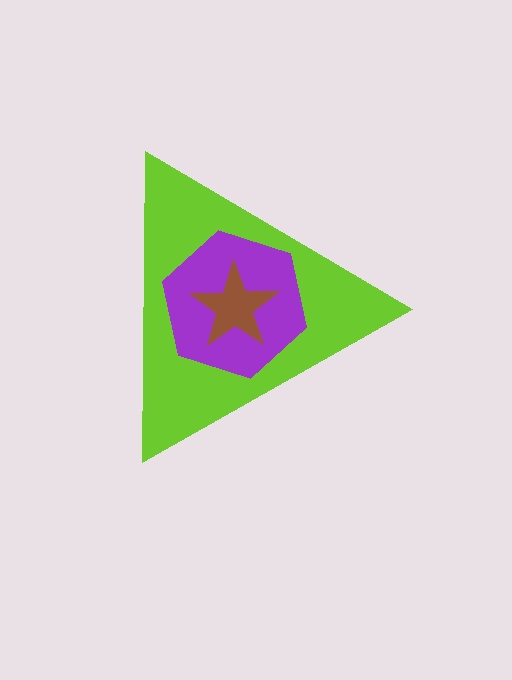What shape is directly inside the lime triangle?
The purple hexagon.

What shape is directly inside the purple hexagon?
The brown star.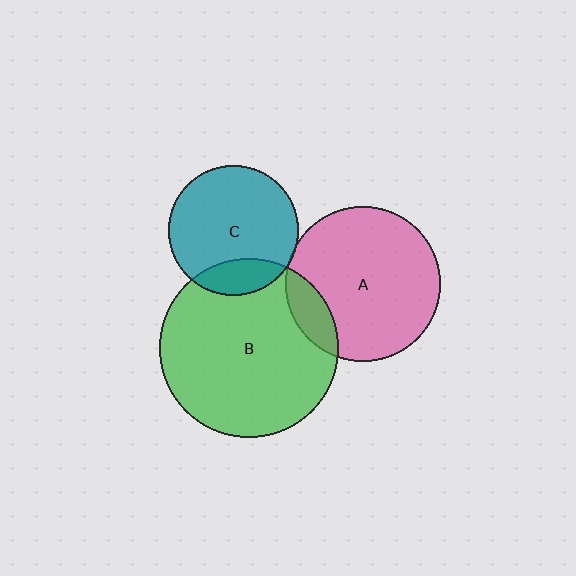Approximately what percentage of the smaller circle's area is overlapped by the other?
Approximately 15%.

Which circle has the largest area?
Circle B (green).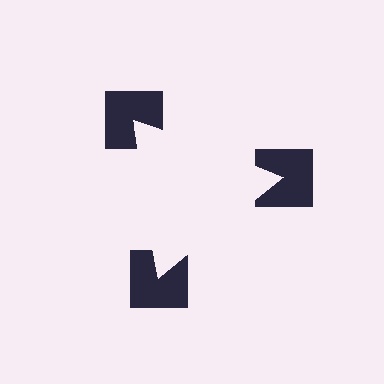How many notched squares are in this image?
There are 3 — one at each vertex of the illusory triangle.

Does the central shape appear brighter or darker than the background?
It typically appears slightly brighter than the background, even though no actual brightness change is drawn.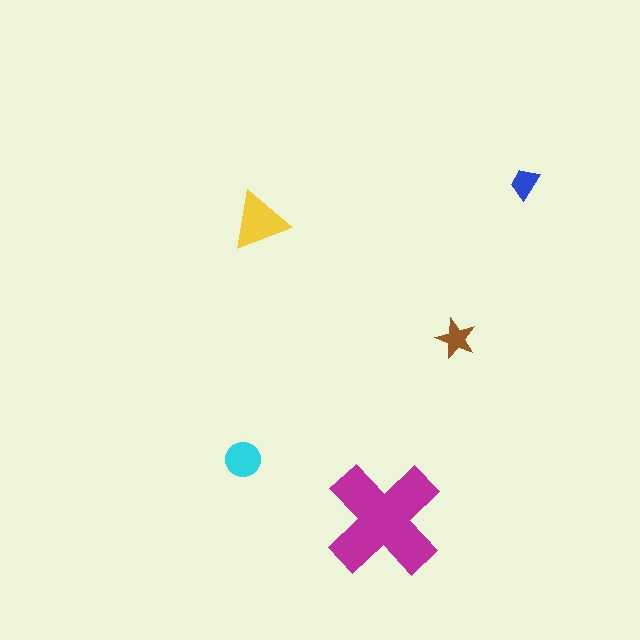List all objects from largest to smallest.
The magenta cross, the yellow triangle, the cyan circle, the brown star, the blue trapezoid.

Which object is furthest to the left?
The cyan circle is leftmost.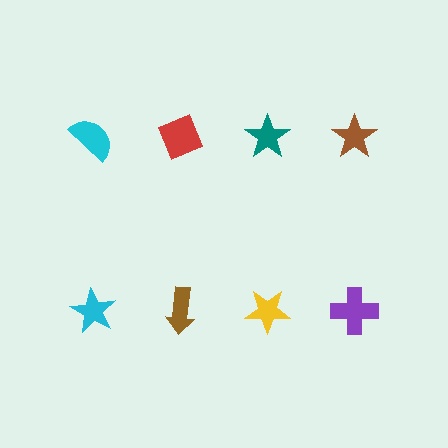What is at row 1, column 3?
A teal star.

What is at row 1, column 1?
A cyan semicircle.